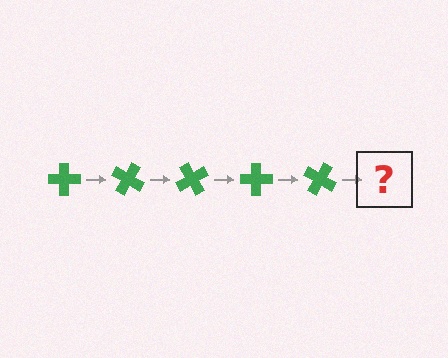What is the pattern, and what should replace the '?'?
The pattern is that the cross rotates 30 degrees each step. The '?' should be a green cross rotated 150 degrees.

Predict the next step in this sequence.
The next step is a green cross rotated 150 degrees.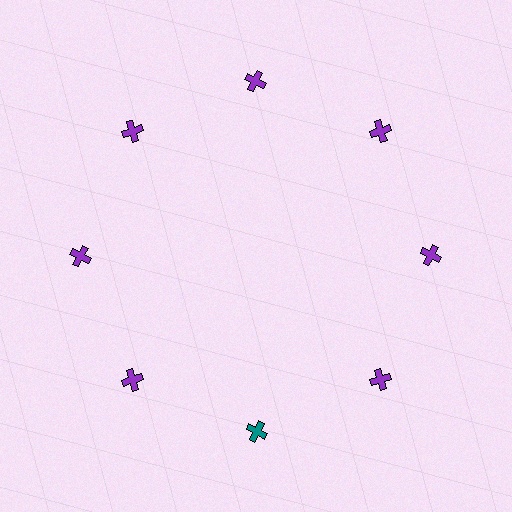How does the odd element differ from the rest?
It has a different color: teal instead of purple.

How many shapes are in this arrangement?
There are 8 shapes arranged in a ring pattern.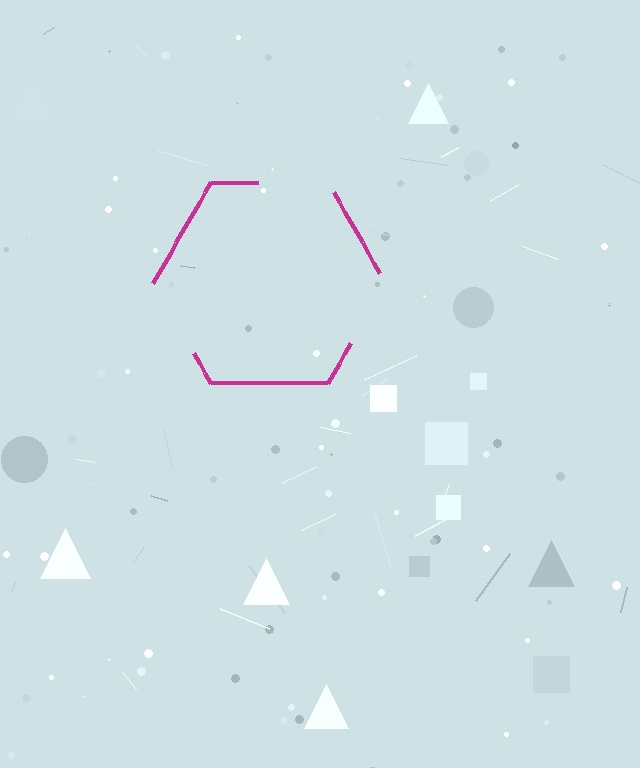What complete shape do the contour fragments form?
The contour fragments form a hexagon.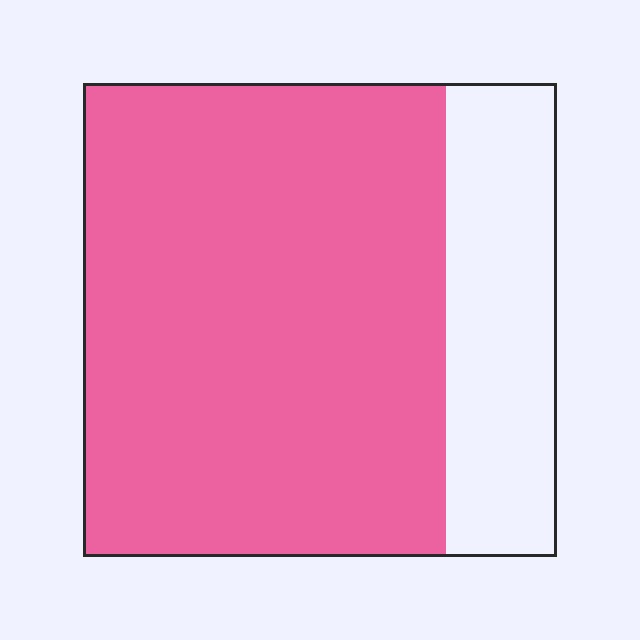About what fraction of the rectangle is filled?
About three quarters (3/4).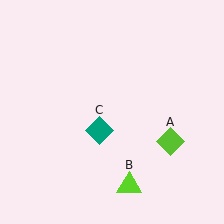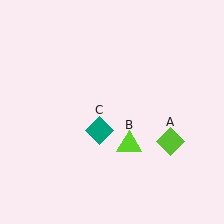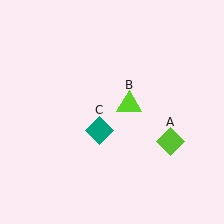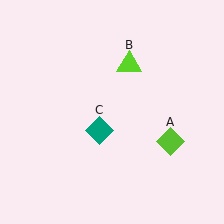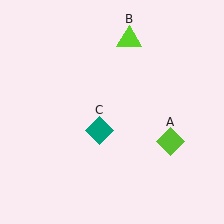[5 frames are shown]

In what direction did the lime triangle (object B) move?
The lime triangle (object B) moved up.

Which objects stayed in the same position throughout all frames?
Lime diamond (object A) and teal diamond (object C) remained stationary.